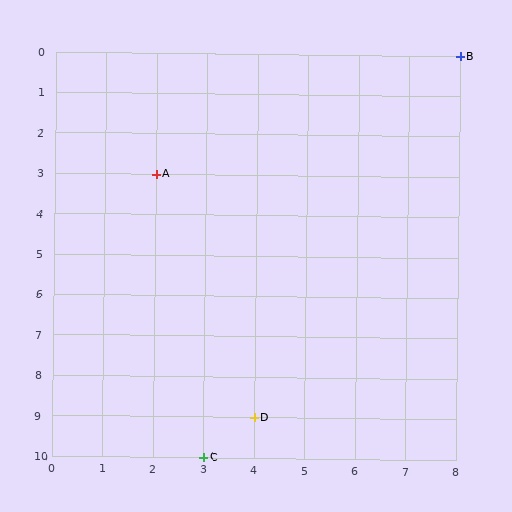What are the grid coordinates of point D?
Point D is at grid coordinates (4, 9).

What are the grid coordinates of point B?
Point B is at grid coordinates (8, 0).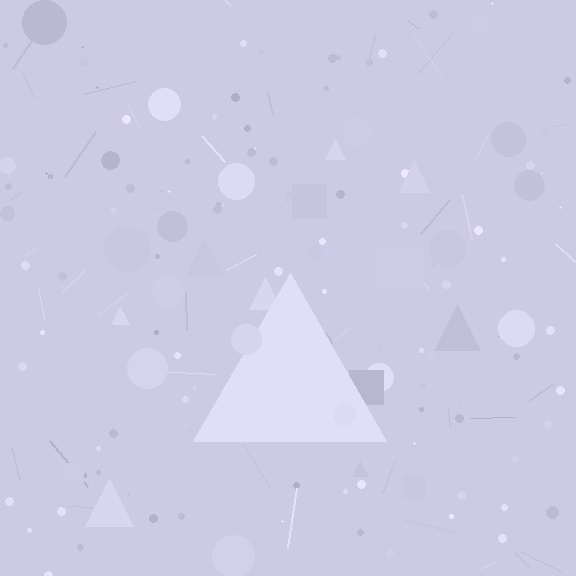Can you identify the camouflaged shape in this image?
The camouflaged shape is a triangle.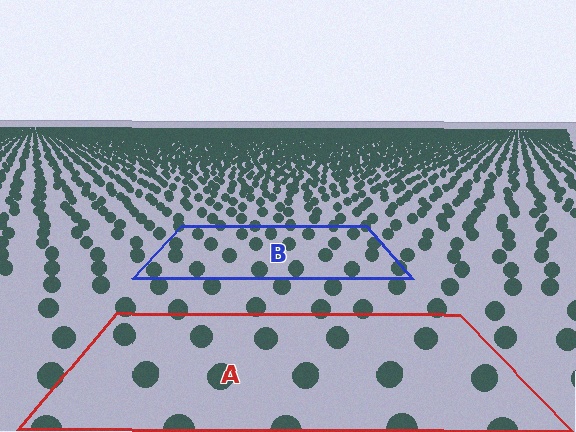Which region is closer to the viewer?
Region A is closer. The texture elements there are larger and more spread out.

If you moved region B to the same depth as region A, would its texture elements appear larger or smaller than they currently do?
They would appear larger. At a closer depth, the same texture elements are projected at a bigger on-screen size.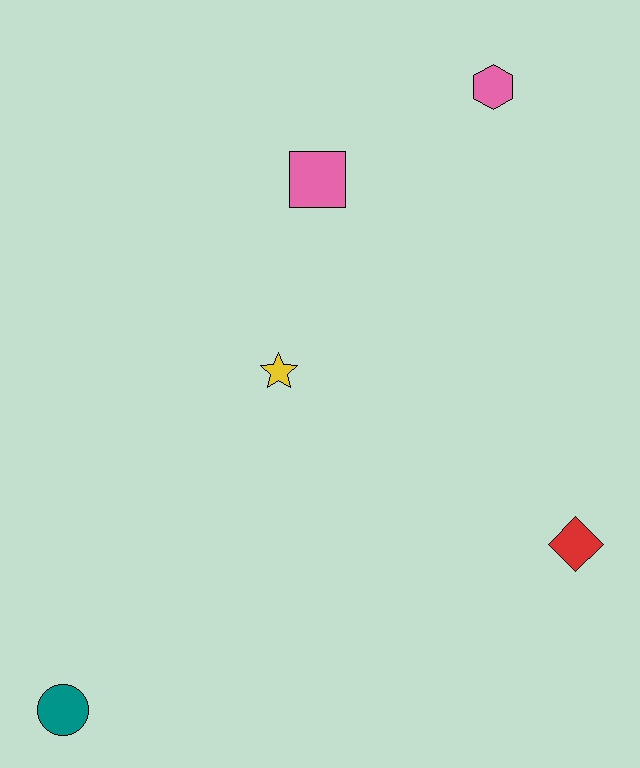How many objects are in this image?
There are 5 objects.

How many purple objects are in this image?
There are no purple objects.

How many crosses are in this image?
There are no crosses.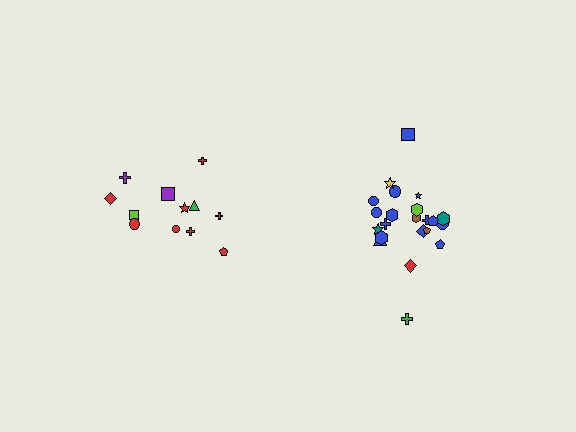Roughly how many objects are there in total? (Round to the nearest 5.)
Roughly 35 objects in total.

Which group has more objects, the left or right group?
The right group.